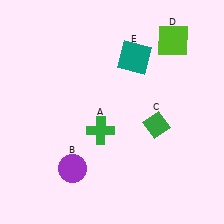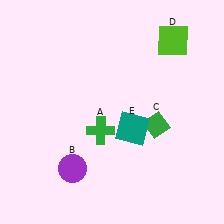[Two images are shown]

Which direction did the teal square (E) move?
The teal square (E) moved down.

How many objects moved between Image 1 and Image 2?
1 object moved between the two images.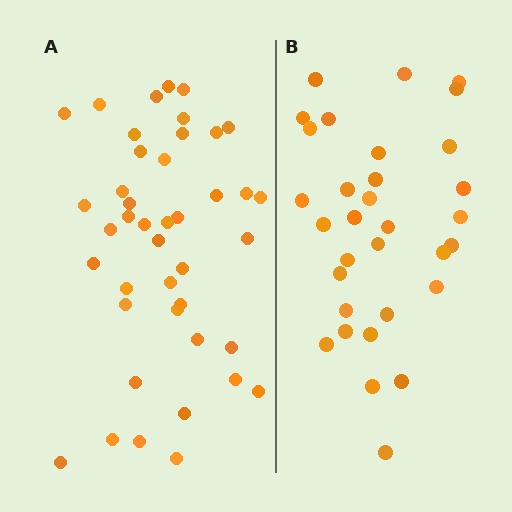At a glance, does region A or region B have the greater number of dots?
Region A (the left region) has more dots.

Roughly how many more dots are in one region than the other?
Region A has roughly 10 or so more dots than region B.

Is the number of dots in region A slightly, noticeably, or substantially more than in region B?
Region A has noticeably more, but not dramatically so. The ratio is roughly 1.3 to 1.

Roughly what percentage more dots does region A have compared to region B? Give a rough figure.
About 30% more.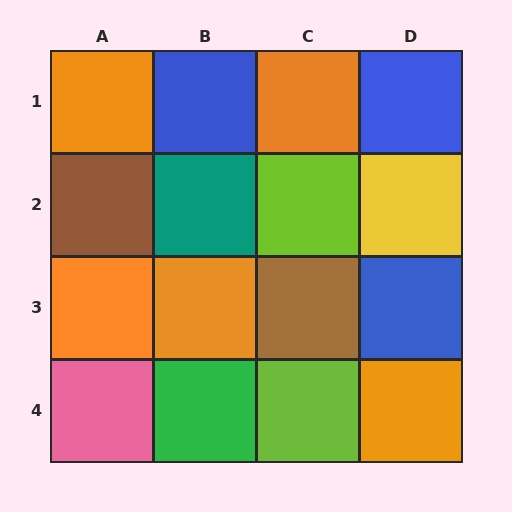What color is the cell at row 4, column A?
Pink.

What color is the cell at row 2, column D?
Yellow.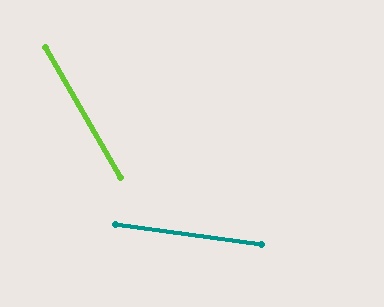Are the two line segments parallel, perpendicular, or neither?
Neither parallel nor perpendicular — they differ by about 53°.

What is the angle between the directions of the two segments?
Approximately 53 degrees.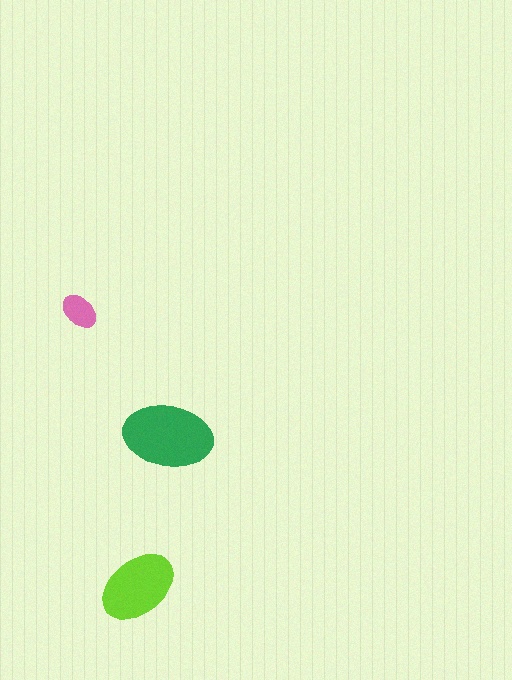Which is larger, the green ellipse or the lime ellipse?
The green one.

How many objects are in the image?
There are 3 objects in the image.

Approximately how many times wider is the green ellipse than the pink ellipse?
About 2.5 times wider.